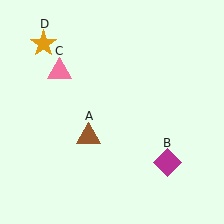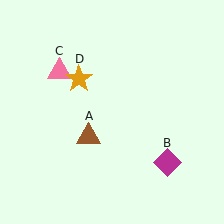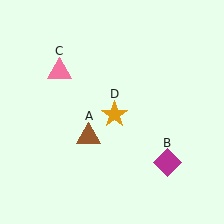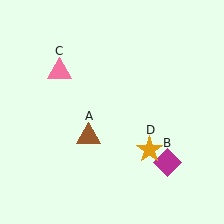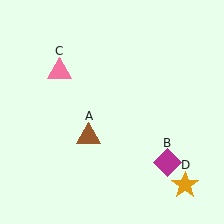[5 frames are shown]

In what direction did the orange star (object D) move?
The orange star (object D) moved down and to the right.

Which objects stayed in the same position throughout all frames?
Brown triangle (object A) and magenta diamond (object B) and pink triangle (object C) remained stationary.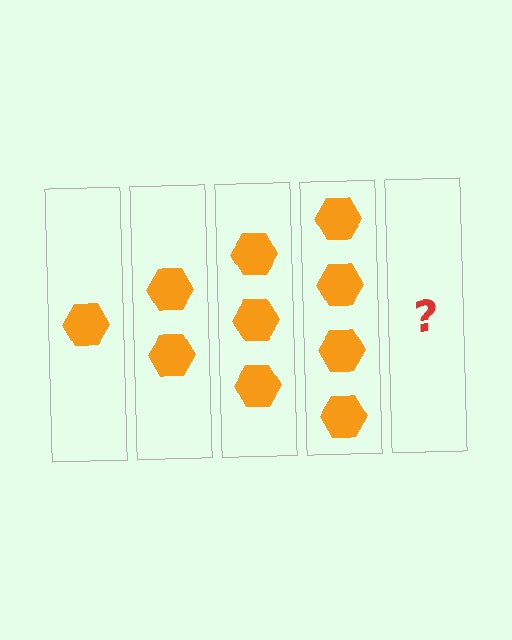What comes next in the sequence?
The next element should be 5 hexagons.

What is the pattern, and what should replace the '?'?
The pattern is that each step adds one more hexagon. The '?' should be 5 hexagons.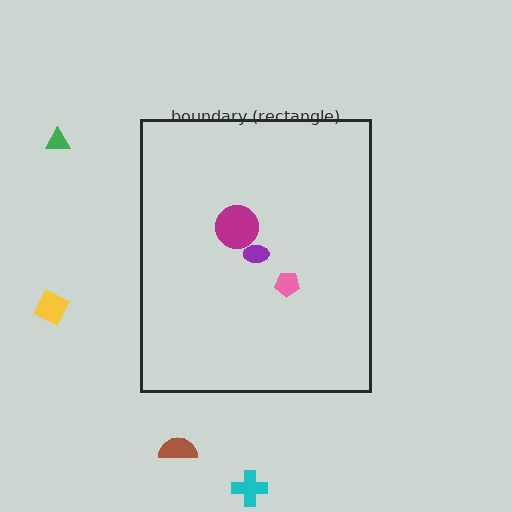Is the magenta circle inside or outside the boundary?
Inside.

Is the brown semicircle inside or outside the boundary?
Outside.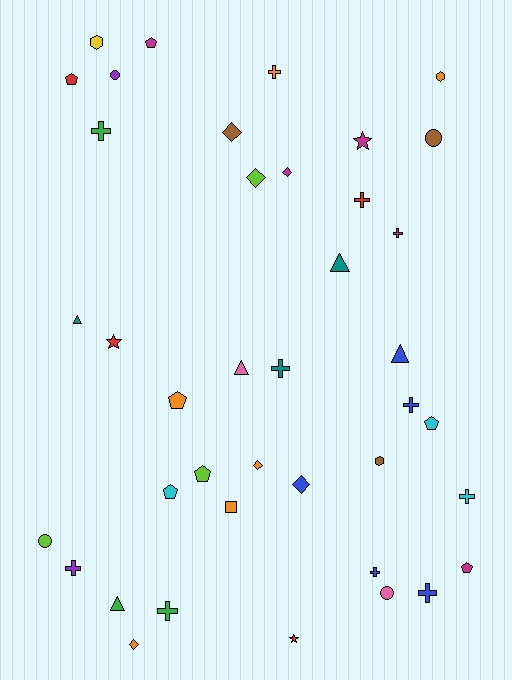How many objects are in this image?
There are 40 objects.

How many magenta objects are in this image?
There are 5 magenta objects.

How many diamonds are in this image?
There are 6 diamonds.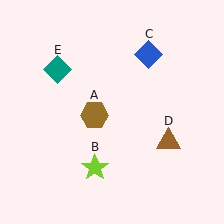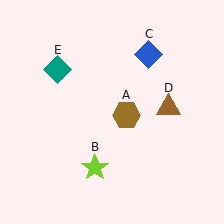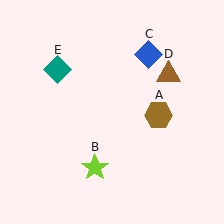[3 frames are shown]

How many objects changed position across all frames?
2 objects changed position: brown hexagon (object A), brown triangle (object D).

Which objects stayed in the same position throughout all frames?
Lime star (object B) and blue diamond (object C) and teal diamond (object E) remained stationary.